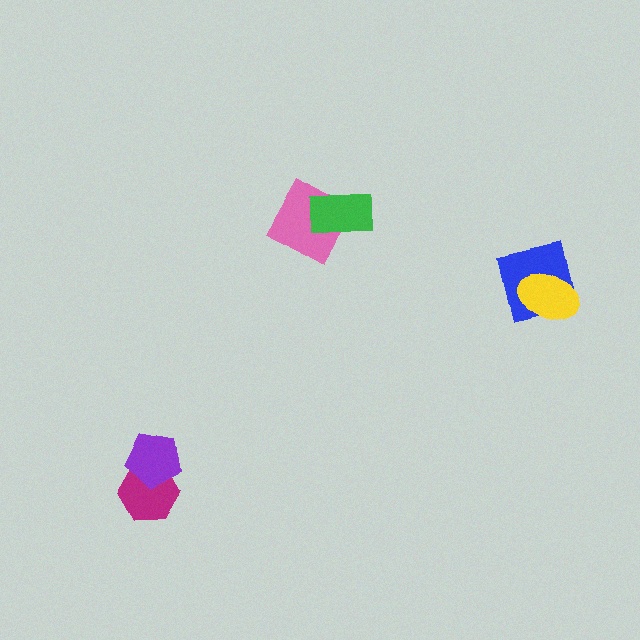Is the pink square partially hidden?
Yes, it is partially covered by another shape.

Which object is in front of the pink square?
The green rectangle is in front of the pink square.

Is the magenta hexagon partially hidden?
Yes, it is partially covered by another shape.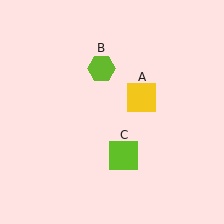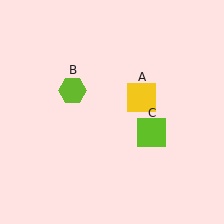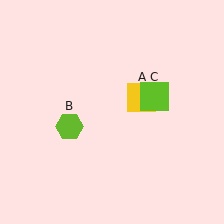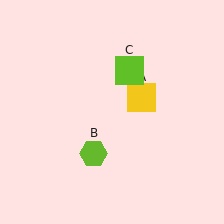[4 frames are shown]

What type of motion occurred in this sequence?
The lime hexagon (object B), lime square (object C) rotated counterclockwise around the center of the scene.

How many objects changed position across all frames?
2 objects changed position: lime hexagon (object B), lime square (object C).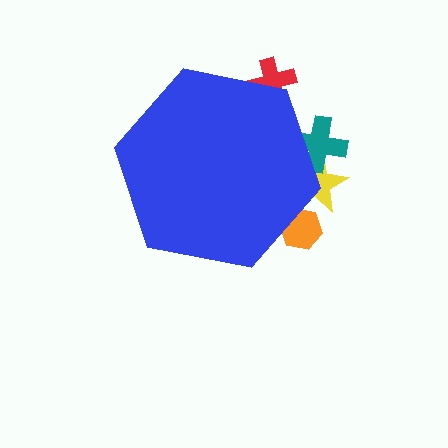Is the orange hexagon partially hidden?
Yes, the orange hexagon is partially hidden behind the blue hexagon.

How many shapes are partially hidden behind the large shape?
4 shapes are partially hidden.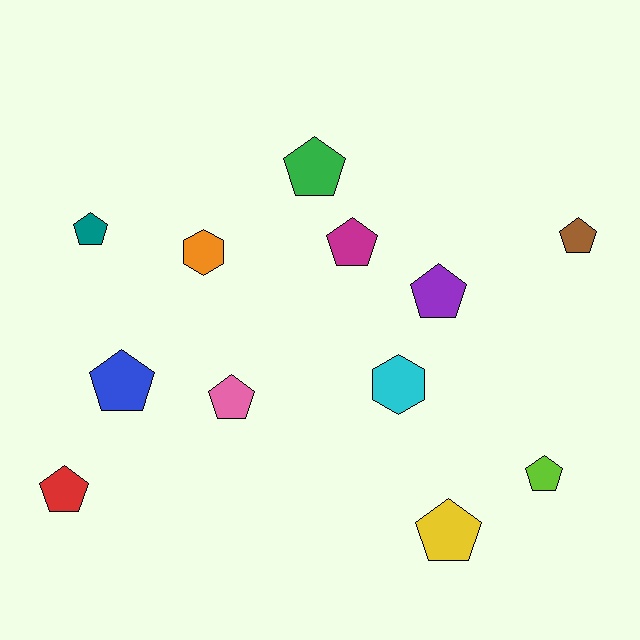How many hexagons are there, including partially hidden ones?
There are 2 hexagons.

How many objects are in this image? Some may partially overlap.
There are 12 objects.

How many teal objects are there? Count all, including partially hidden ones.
There is 1 teal object.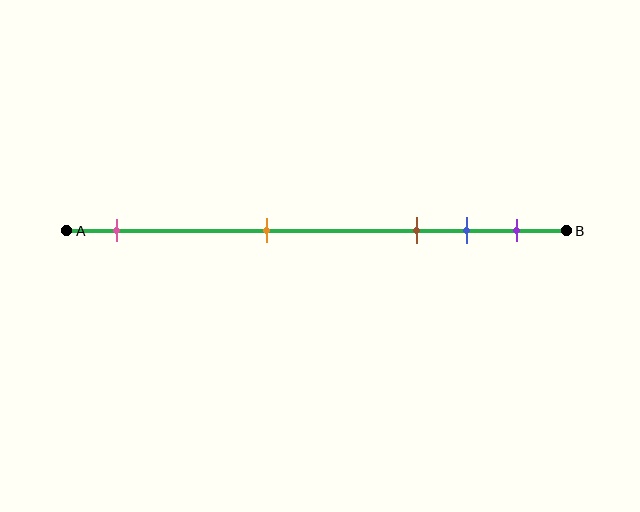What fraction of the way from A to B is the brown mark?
The brown mark is approximately 70% (0.7) of the way from A to B.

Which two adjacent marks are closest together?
The blue and purple marks are the closest adjacent pair.